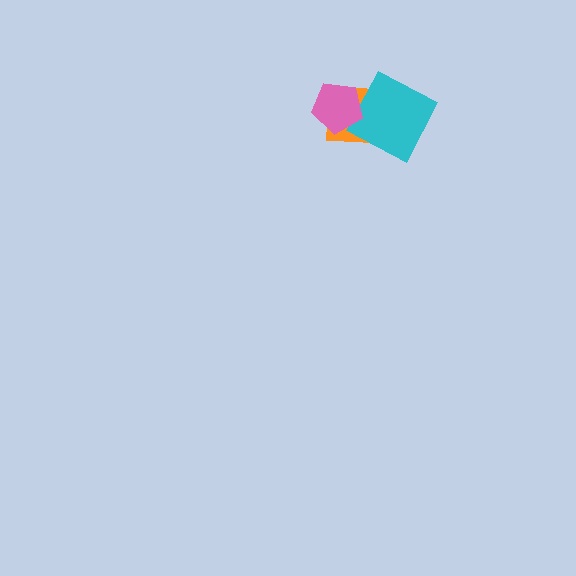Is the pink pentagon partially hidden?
No, no other shape covers it.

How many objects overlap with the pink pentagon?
1 object overlaps with the pink pentagon.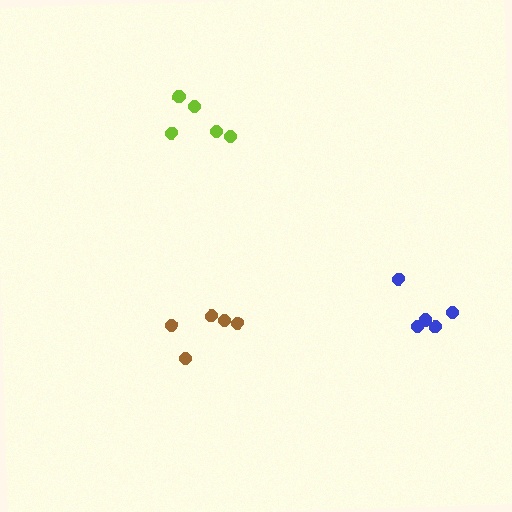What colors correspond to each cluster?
The clusters are colored: lime, brown, blue.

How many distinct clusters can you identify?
There are 3 distinct clusters.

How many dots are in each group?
Group 1: 5 dots, Group 2: 5 dots, Group 3: 5 dots (15 total).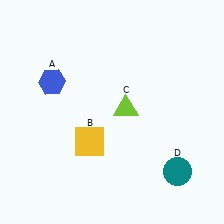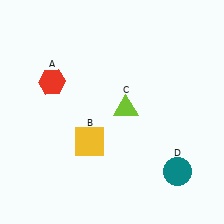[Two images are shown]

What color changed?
The hexagon (A) changed from blue in Image 1 to red in Image 2.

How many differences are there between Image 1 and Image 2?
There is 1 difference between the two images.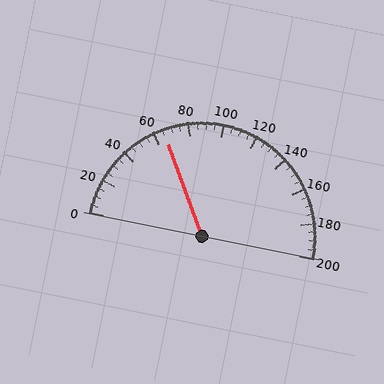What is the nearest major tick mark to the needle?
The nearest major tick mark is 60.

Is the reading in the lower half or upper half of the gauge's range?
The reading is in the lower half of the range (0 to 200).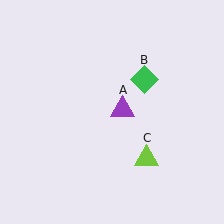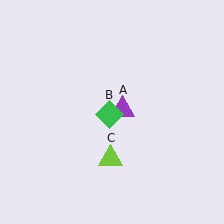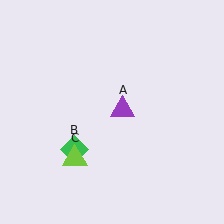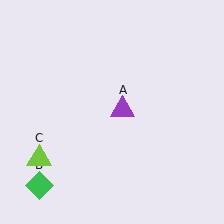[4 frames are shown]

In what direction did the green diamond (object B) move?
The green diamond (object B) moved down and to the left.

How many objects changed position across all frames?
2 objects changed position: green diamond (object B), lime triangle (object C).